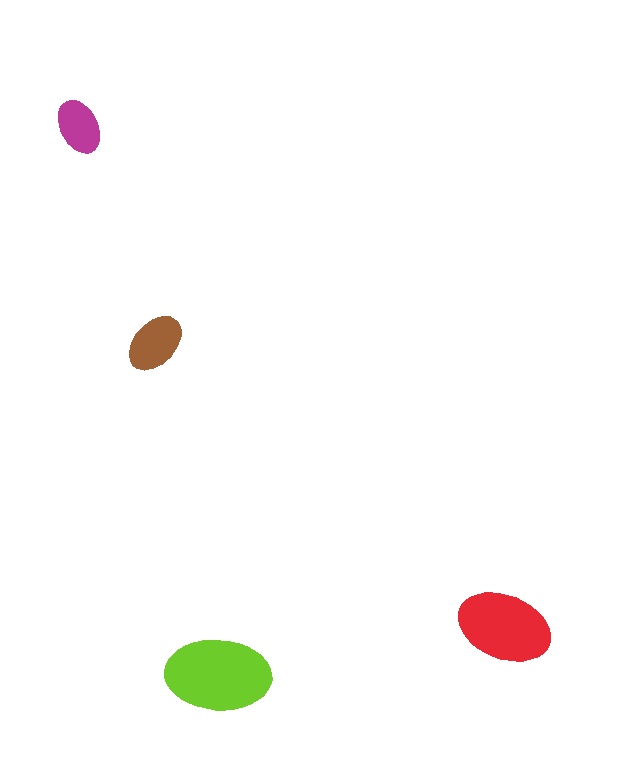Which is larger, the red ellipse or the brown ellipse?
The red one.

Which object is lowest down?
The lime ellipse is bottommost.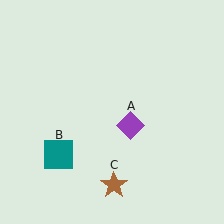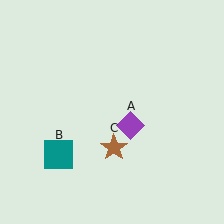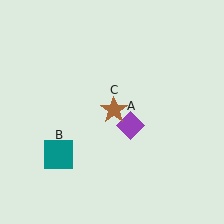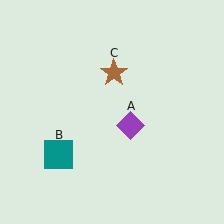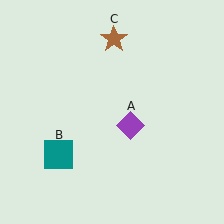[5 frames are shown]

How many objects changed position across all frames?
1 object changed position: brown star (object C).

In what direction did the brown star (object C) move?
The brown star (object C) moved up.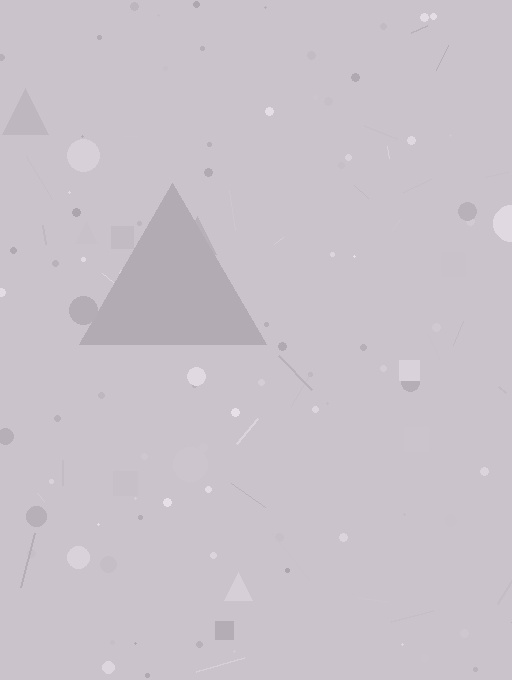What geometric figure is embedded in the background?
A triangle is embedded in the background.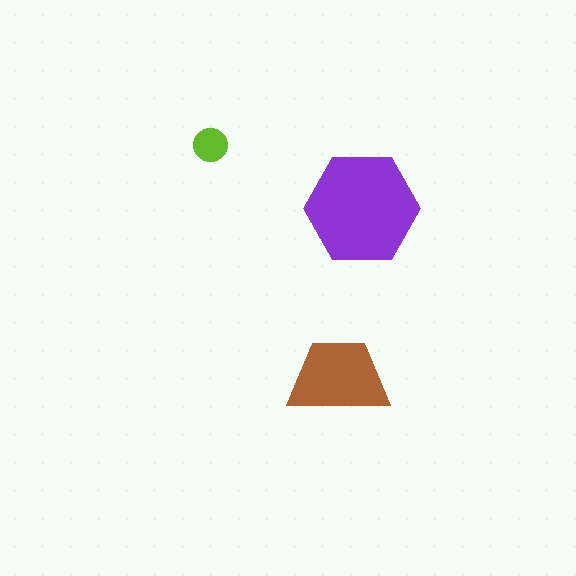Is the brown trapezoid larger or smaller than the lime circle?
Larger.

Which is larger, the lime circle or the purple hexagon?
The purple hexagon.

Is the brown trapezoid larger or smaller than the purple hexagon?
Smaller.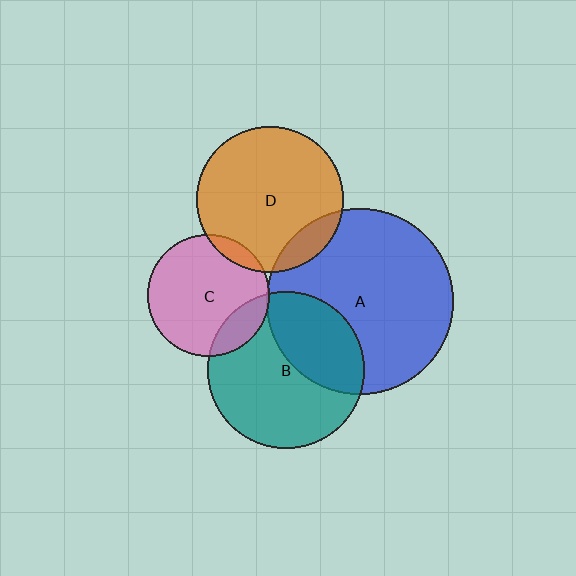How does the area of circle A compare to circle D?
Approximately 1.6 times.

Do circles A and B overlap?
Yes.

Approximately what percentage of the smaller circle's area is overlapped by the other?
Approximately 35%.